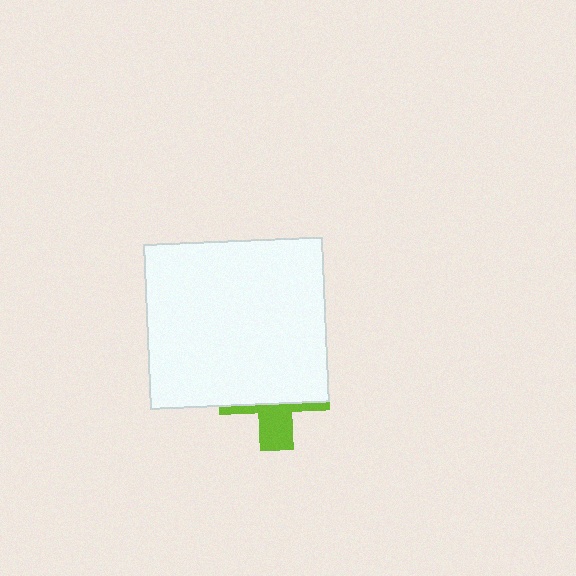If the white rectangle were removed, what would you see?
You would see the complete lime cross.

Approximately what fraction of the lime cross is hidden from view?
Roughly 66% of the lime cross is hidden behind the white rectangle.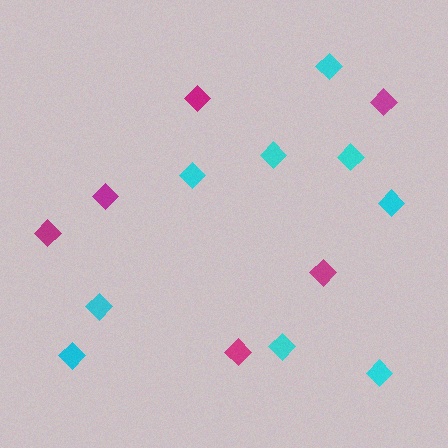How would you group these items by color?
There are 2 groups: one group of magenta diamonds (6) and one group of cyan diamonds (9).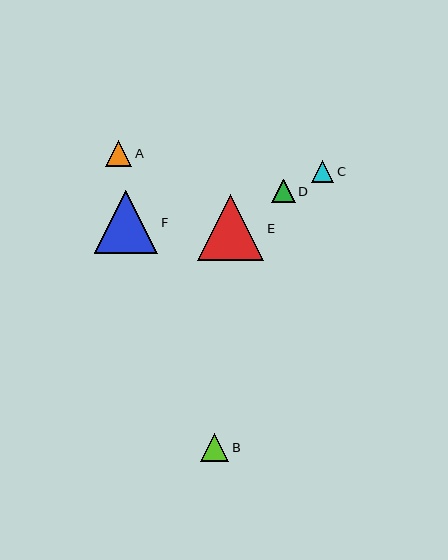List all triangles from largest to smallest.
From largest to smallest: E, F, B, A, D, C.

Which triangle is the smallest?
Triangle C is the smallest with a size of approximately 22 pixels.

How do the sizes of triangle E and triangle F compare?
Triangle E and triangle F are approximately the same size.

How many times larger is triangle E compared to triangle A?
Triangle E is approximately 2.5 times the size of triangle A.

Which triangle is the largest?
Triangle E is the largest with a size of approximately 66 pixels.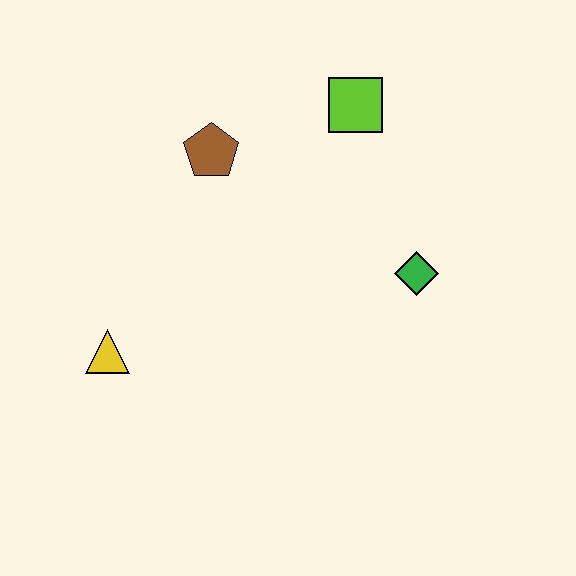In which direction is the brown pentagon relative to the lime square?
The brown pentagon is to the left of the lime square.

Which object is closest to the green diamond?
The lime square is closest to the green diamond.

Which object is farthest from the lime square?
The yellow triangle is farthest from the lime square.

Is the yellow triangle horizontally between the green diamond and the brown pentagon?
No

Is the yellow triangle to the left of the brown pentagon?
Yes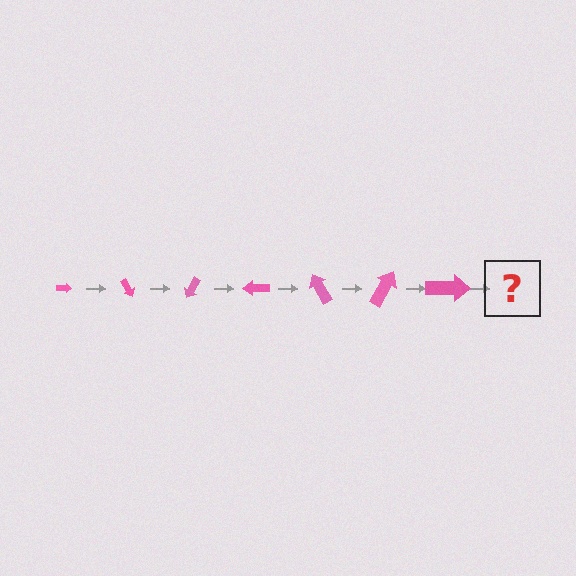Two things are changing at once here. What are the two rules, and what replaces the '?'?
The two rules are that the arrow grows larger each step and it rotates 60 degrees each step. The '?' should be an arrow, larger than the previous one and rotated 420 degrees from the start.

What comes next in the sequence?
The next element should be an arrow, larger than the previous one and rotated 420 degrees from the start.